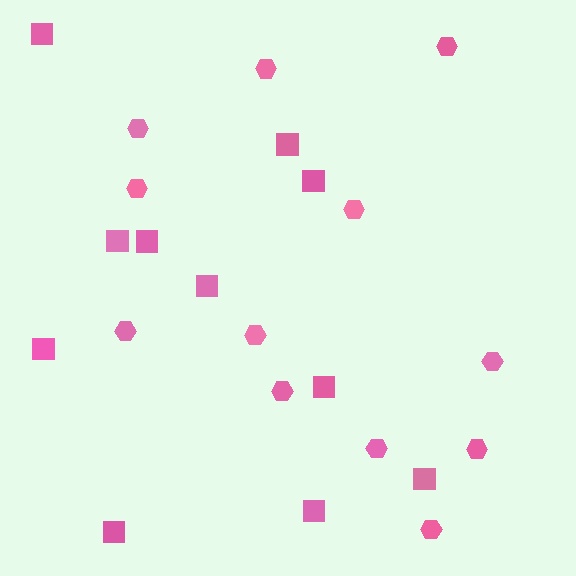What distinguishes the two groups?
There are 2 groups: one group of squares (11) and one group of hexagons (12).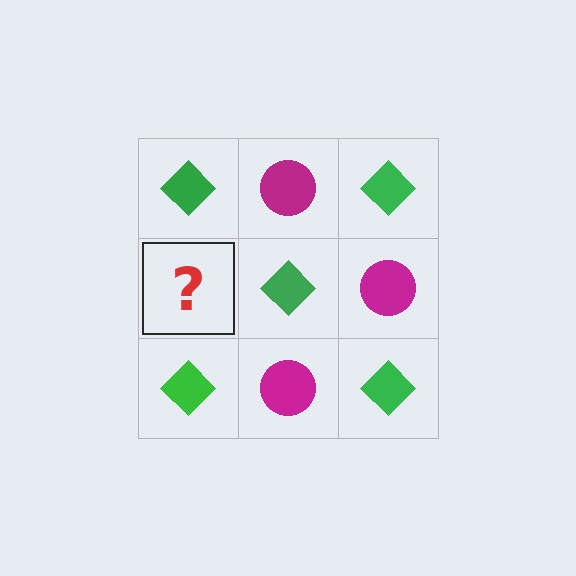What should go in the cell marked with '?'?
The missing cell should contain a magenta circle.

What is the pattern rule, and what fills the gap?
The rule is that it alternates green diamond and magenta circle in a checkerboard pattern. The gap should be filled with a magenta circle.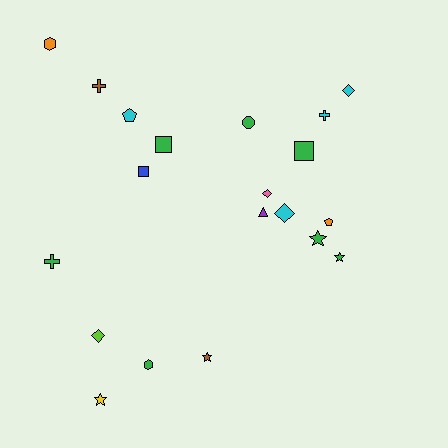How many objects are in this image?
There are 20 objects.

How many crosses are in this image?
There are 3 crosses.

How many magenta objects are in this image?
There are no magenta objects.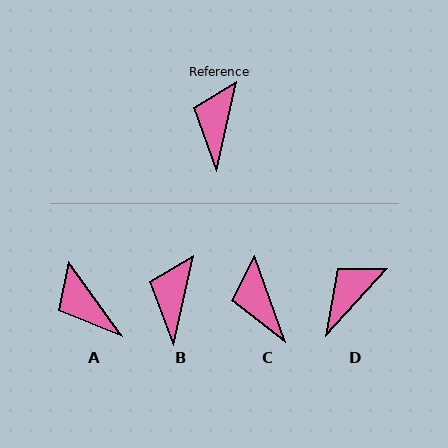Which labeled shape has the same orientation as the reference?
B.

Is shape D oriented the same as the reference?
No, it is off by about 30 degrees.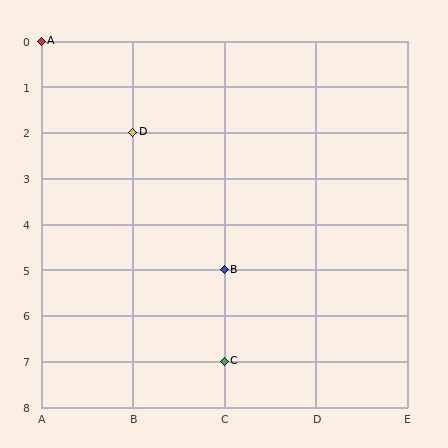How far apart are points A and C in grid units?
Points A and C are 2 columns and 7 rows apart (about 7.3 grid units diagonally).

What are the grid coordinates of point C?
Point C is at grid coordinates (C, 7).